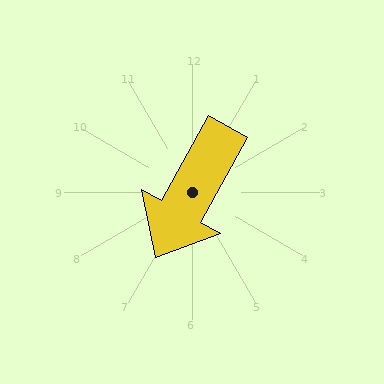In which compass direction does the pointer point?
Southwest.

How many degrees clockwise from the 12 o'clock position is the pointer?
Approximately 209 degrees.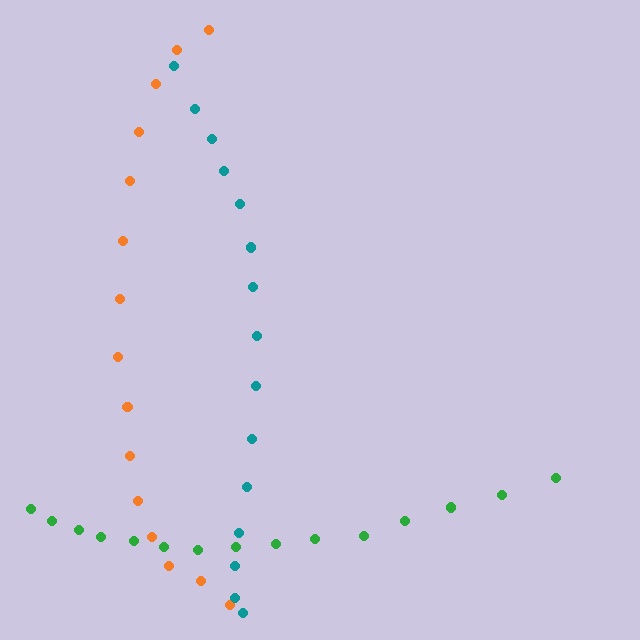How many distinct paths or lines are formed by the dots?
There are 3 distinct paths.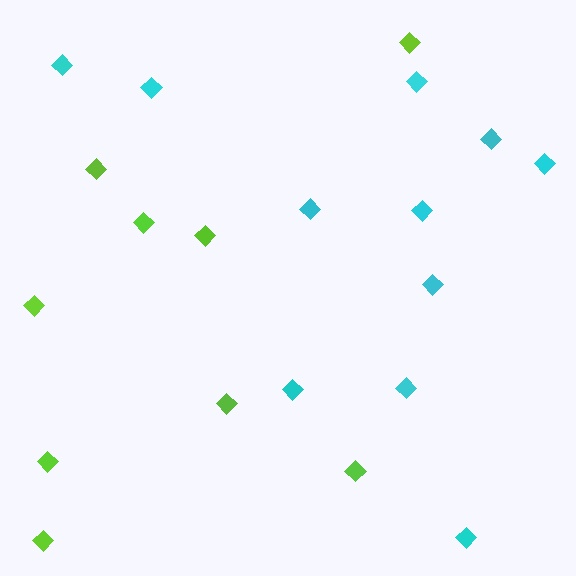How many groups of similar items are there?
There are 2 groups: one group of lime diamonds (9) and one group of cyan diamonds (11).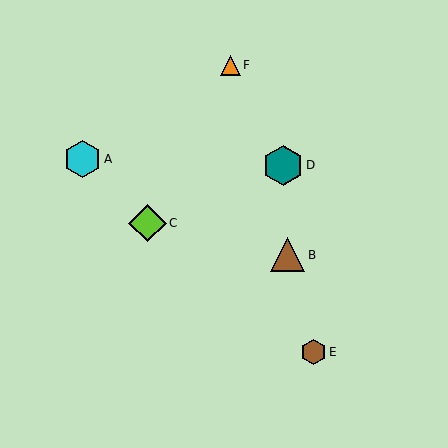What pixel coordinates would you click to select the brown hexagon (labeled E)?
Click at (313, 352) to select the brown hexagon E.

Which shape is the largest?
The teal hexagon (labeled D) is the largest.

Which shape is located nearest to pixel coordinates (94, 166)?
The cyan hexagon (labeled A) at (83, 159) is nearest to that location.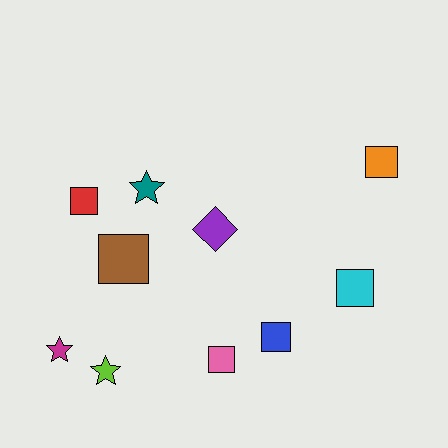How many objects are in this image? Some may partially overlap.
There are 10 objects.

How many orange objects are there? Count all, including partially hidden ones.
There is 1 orange object.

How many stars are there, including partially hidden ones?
There are 3 stars.